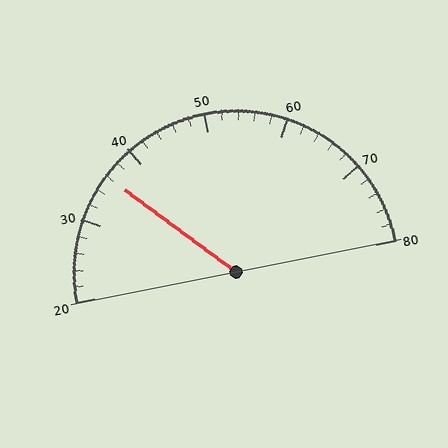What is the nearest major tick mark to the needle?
The nearest major tick mark is 40.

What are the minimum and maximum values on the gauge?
The gauge ranges from 20 to 80.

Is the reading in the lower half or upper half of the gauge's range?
The reading is in the lower half of the range (20 to 80).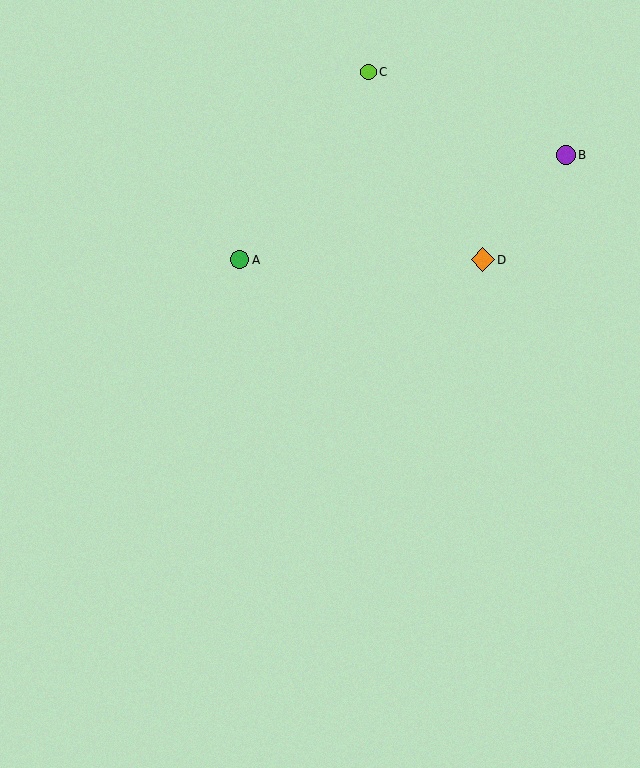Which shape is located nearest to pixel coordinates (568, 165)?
The purple circle (labeled B) at (566, 155) is nearest to that location.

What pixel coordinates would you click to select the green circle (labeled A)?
Click at (240, 260) to select the green circle A.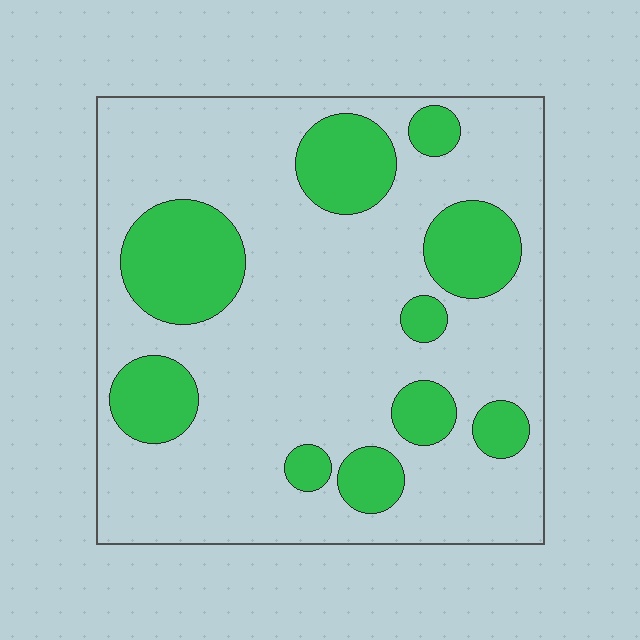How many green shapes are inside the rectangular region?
10.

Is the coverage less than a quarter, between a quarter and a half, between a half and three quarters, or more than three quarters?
Less than a quarter.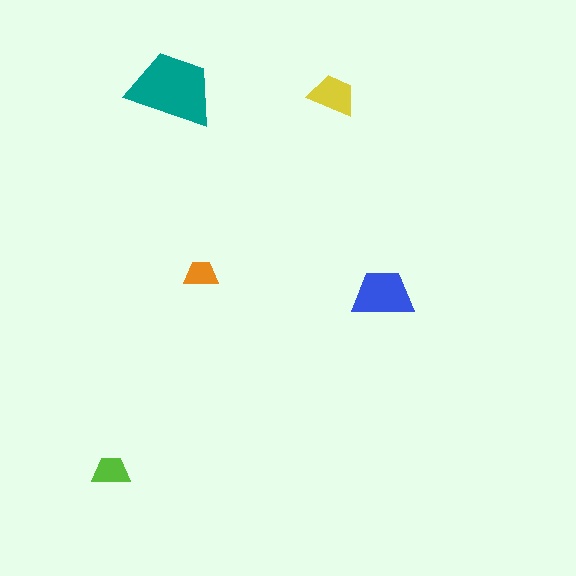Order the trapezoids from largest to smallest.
the teal one, the blue one, the yellow one, the lime one, the orange one.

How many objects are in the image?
There are 5 objects in the image.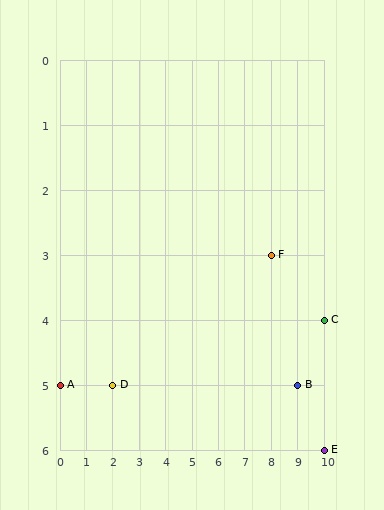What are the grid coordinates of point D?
Point D is at grid coordinates (2, 5).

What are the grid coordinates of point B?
Point B is at grid coordinates (9, 5).